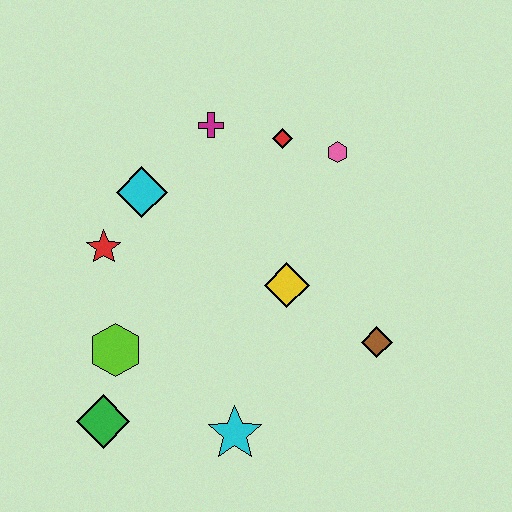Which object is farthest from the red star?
The brown diamond is farthest from the red star.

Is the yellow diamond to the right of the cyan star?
Yes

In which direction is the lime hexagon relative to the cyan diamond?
The lime hexagon is below the cyan diamond.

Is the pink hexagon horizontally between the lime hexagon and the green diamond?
No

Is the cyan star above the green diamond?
No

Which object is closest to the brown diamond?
The yellow diamond is closest to the brown diamond.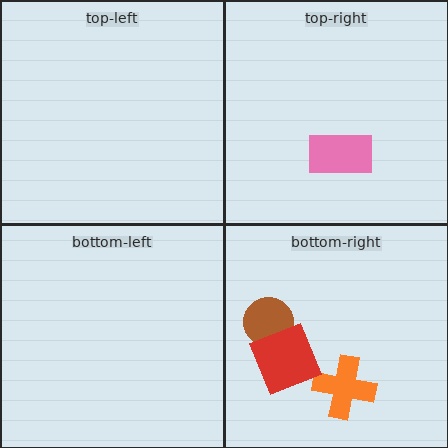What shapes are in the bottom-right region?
The brown circle, the orange cross, the red diamond.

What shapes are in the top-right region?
The pink rectangle.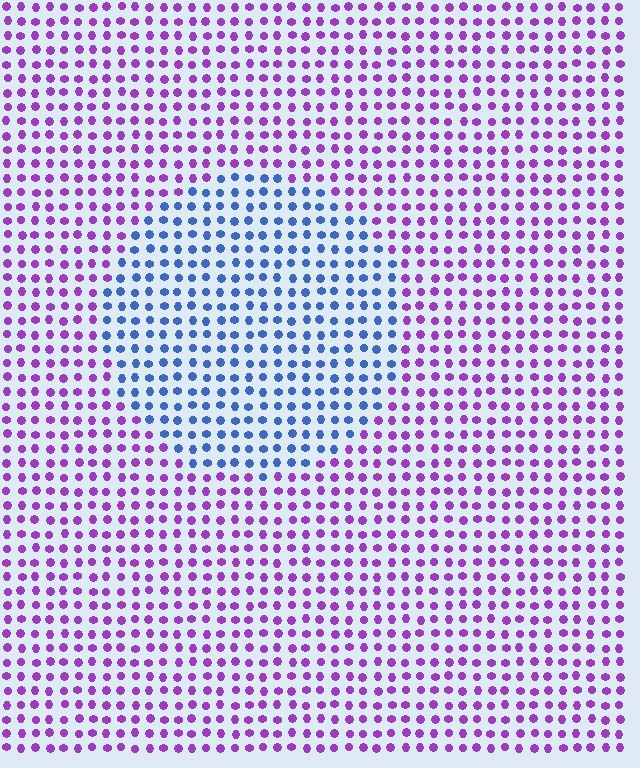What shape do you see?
I see a circle.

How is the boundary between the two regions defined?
The boundary is defined purely by a slight shift in hue (about 67 degrees). Spacing, size, and orientation are identical on both sides.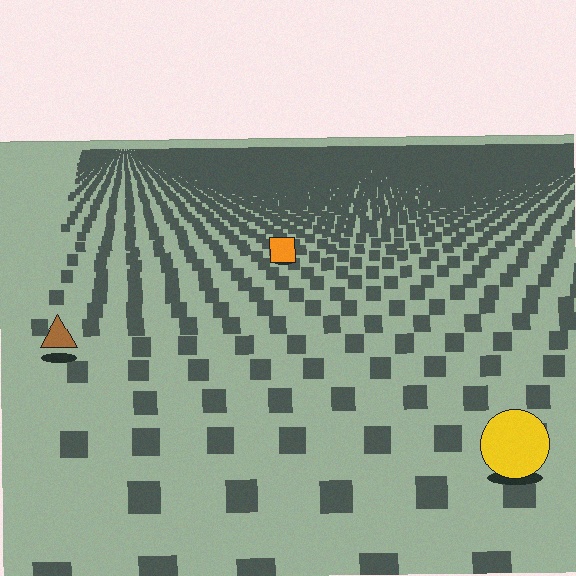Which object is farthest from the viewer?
The orange square is farthest from the viewer. It appears smaller and the ground texture around it is denser.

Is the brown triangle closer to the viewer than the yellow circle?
No. The yellow circle is closer — you can tell from the texture gradient: the ground texture is coarser near it.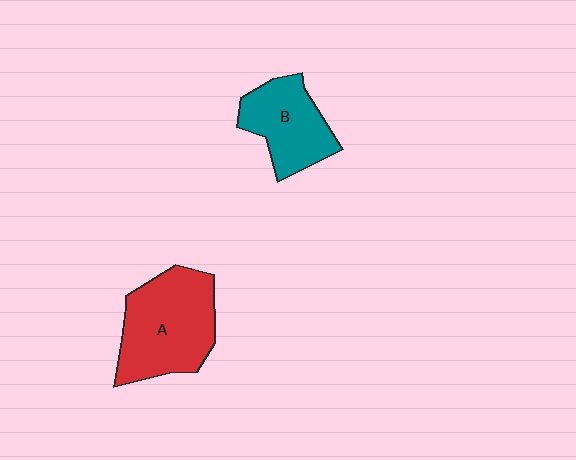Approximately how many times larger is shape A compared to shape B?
Approximately 1.4 times.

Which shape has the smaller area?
Shape B (teal).